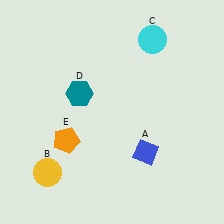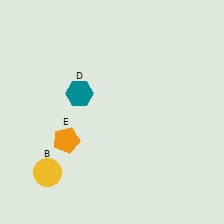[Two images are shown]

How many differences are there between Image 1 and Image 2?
There are 2 differences between the two images.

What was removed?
The blue diamond (A), the cyan circle (C) were removed in Image 2.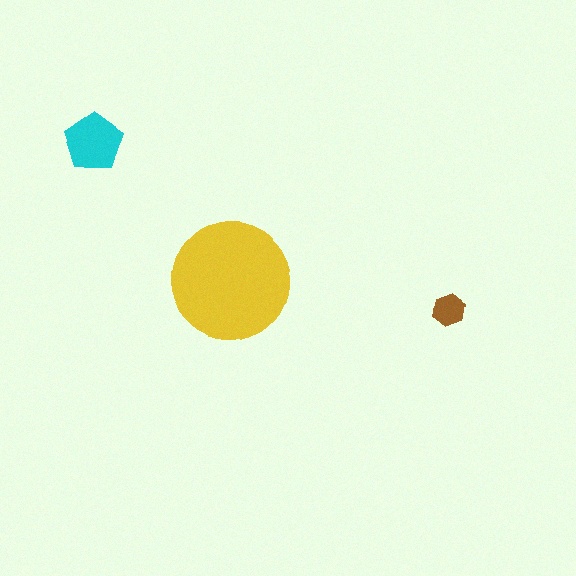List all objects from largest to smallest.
The yellow circle, the cyan pentagon, the brown hexagon.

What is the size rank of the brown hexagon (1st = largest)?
3rd.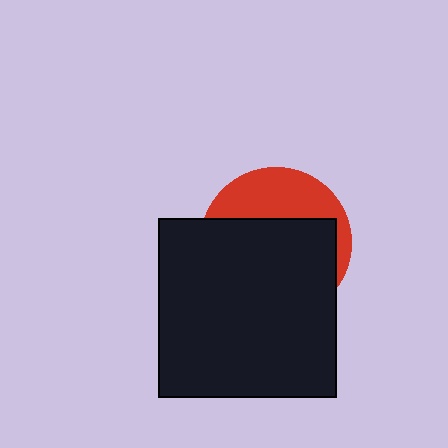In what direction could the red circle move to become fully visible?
The red circle could move up. That would shift it out from behind the black square entirely.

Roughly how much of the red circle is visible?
A small part of it is visible (roughly 33%).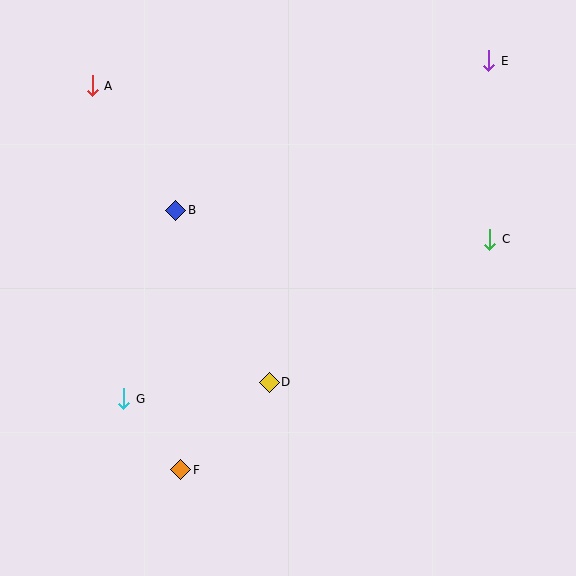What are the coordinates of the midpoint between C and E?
The midpoint between C and E is at (489, 150).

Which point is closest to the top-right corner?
Point E is closest to the top-right corner.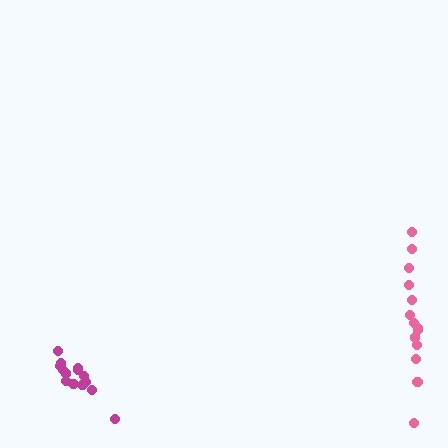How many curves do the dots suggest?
There are 2 distinct paths.